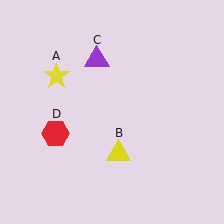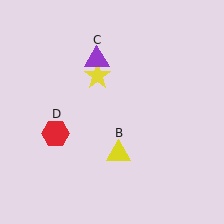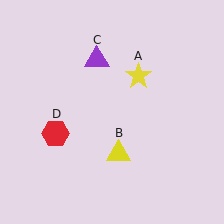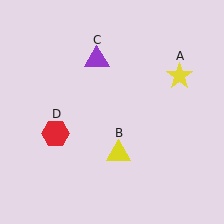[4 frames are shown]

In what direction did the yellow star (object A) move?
The yellow star (object A) moved right.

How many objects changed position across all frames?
1 object changed position: yellow star (object A).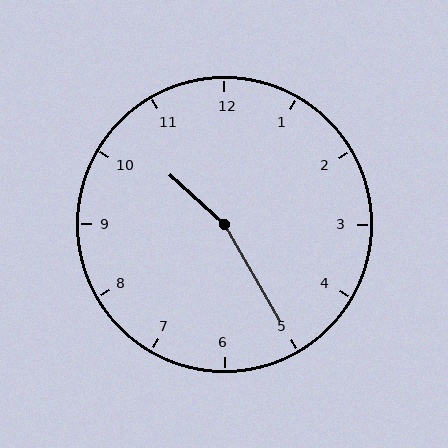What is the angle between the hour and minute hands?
Approximately 162 degrees.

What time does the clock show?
10:25.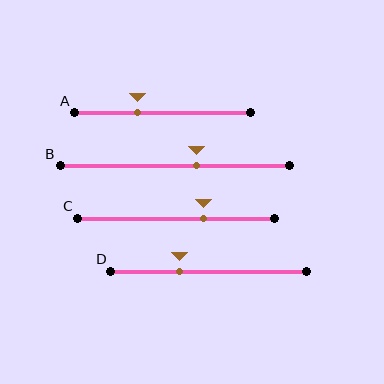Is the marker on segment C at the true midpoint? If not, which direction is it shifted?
No, the marker on segment C is shifted to the right by about 14% of the segment length.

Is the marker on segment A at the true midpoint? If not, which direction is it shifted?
No, the marker on segment A is shifted to the left by about 14% of the segment length.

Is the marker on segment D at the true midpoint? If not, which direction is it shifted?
No, the marker on segment D is shifted to the left by about 15% of the segment length.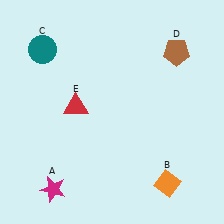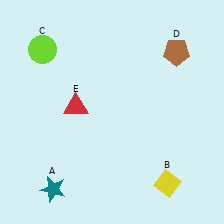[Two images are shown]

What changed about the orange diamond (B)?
In Image 1, B is orange. In Image 2, it changed to yellow.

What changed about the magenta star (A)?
In Image 1, A is magenta. In Image 2, it changed to teal.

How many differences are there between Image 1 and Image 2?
There are 3 differences between the two images.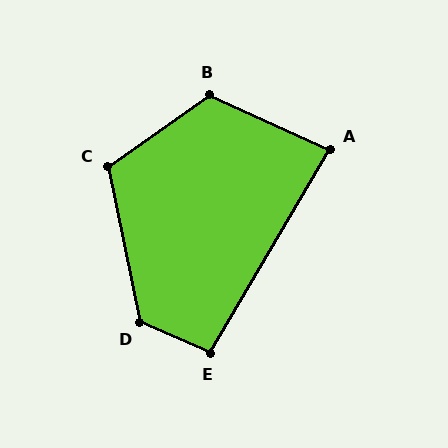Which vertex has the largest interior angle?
D, at approximately 125 degrees.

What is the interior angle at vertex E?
Approximately 97 degrees (obtuse).